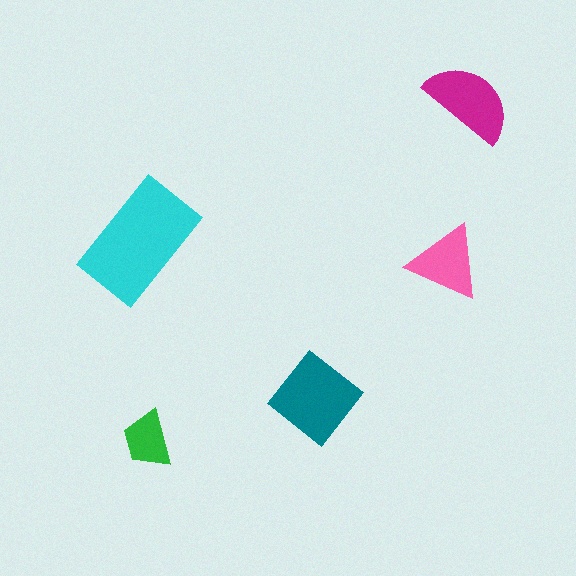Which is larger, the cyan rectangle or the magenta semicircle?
The cyan rectangle.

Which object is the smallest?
The green trapezoid.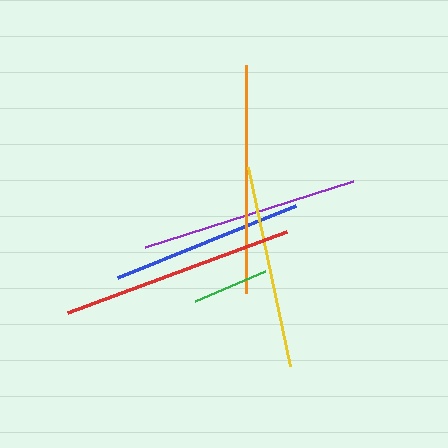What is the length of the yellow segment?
The yellow segment is approximately 203 pixels long.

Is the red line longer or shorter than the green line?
The red line is longer than the green line.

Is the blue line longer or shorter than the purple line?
The purple line is longer than the blue line.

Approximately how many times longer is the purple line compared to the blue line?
The purple line is approximately 1.1 times the length of the blue line.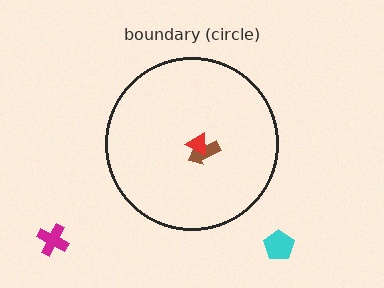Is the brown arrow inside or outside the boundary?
Inside.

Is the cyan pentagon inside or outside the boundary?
Outside.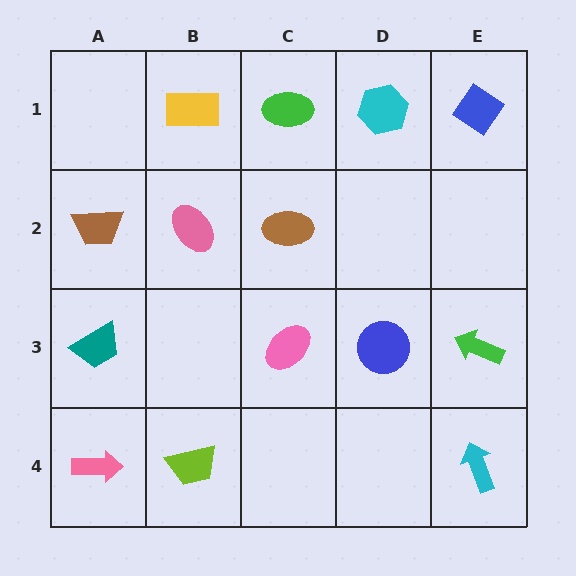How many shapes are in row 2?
3 shapes.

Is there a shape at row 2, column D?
No, that cell is empty.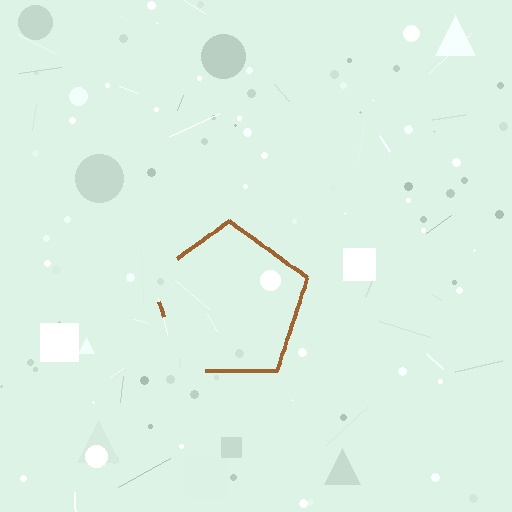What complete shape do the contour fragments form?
The contour fragments form a pentagon.